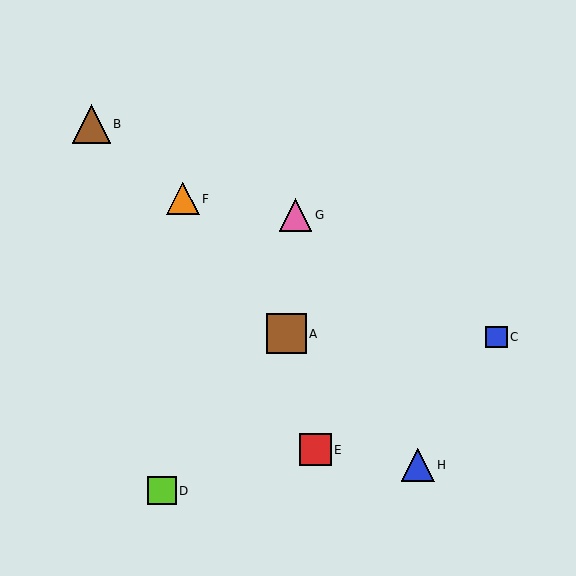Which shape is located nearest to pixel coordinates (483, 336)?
The blue square (labeled C) at (496, 337) is nearest to that location.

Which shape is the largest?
The brown square (labeled A) is the largest.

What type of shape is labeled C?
Shape C is a blue square.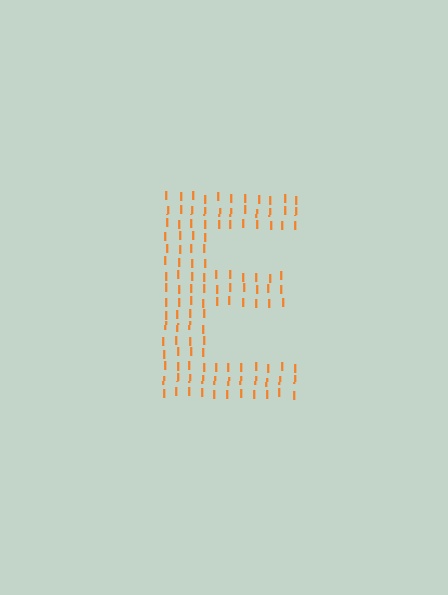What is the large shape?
The large shape is the letter E.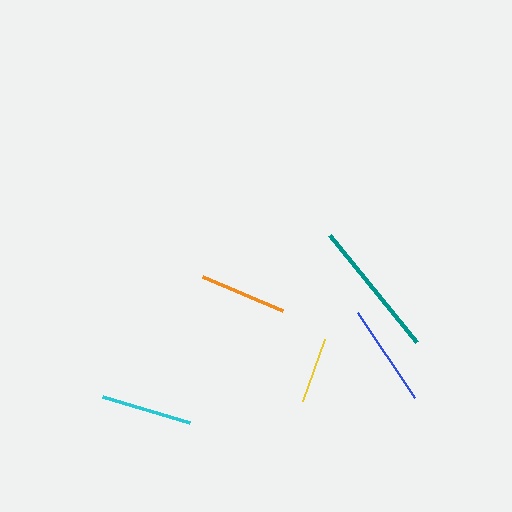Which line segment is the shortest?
The yellow line is the shortest at approximately 66 pixels.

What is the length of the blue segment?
The blue segment is approximately 103 pixels long.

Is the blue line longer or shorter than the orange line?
The blue line is longer than the orange line.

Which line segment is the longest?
The teal line is the longest at approximately 138 pixels.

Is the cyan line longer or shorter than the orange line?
The cyan line is longer than the orange line.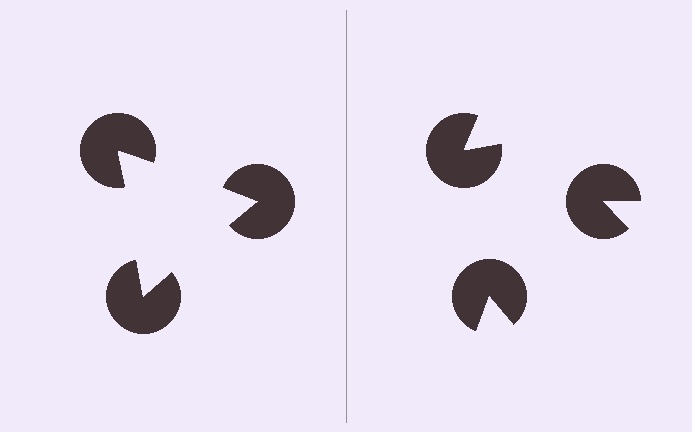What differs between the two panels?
The pac-man discs are positioned identically on both sides; only the wedge orientations differ. On the left they align to a triangle; on the right they are misaligned.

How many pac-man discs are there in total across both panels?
6 — 3 on each side.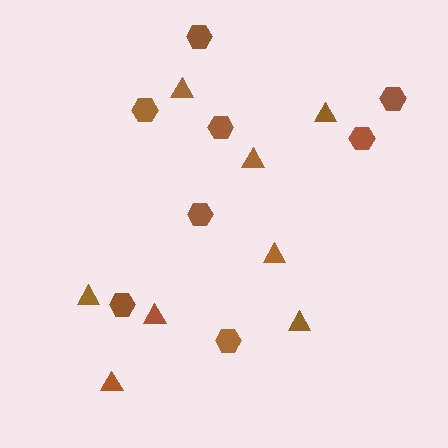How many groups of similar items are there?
There are 2 groups: one group of triangles (8) and one group of hexagons (8).